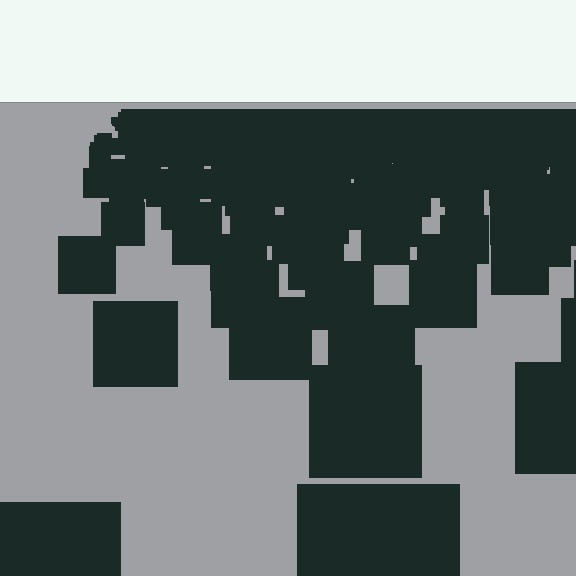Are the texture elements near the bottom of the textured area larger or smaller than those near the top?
Larger. Near the bottom, elements are closer to the viewer and appear at a bigger on-screen size.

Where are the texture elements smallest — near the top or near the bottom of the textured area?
Near the top.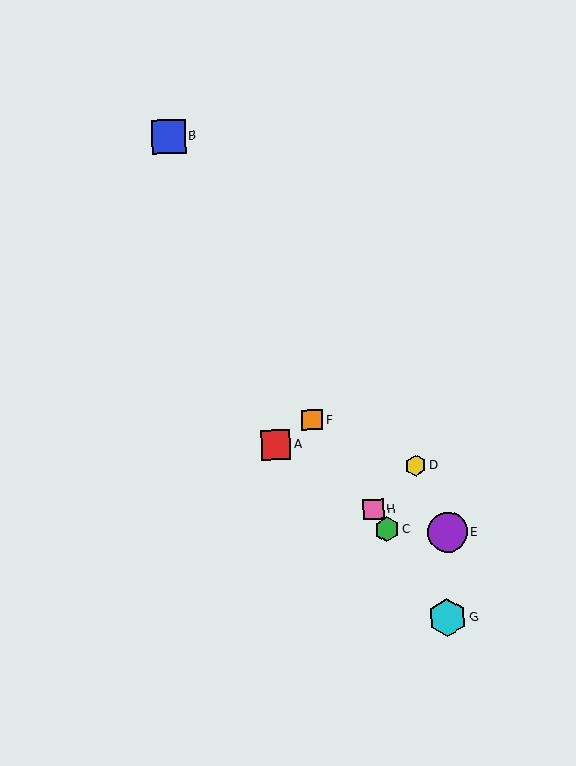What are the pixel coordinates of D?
Object D is at (416, 466).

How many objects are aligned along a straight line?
4 objects (C, F, G, H) are aligned along a straight line.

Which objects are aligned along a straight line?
Objects C, F, G, H are aligned along a straight line.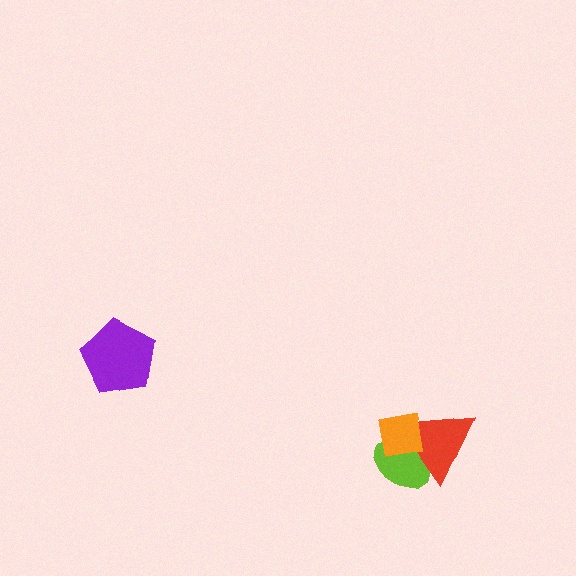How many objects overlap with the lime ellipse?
2 objects overlap with the lime ellipse.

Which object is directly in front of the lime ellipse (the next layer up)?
The red triangle is directly in front of the lime ellipse.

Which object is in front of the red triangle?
The orange square is in front of the red triangle.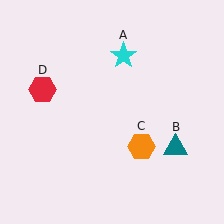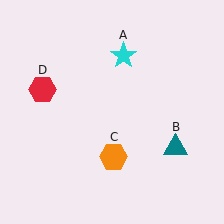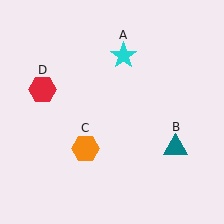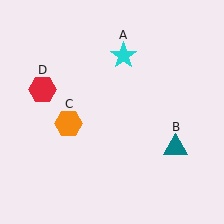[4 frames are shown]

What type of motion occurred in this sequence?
The orange hexagon (object C) rotated clockwise around the center of the scene.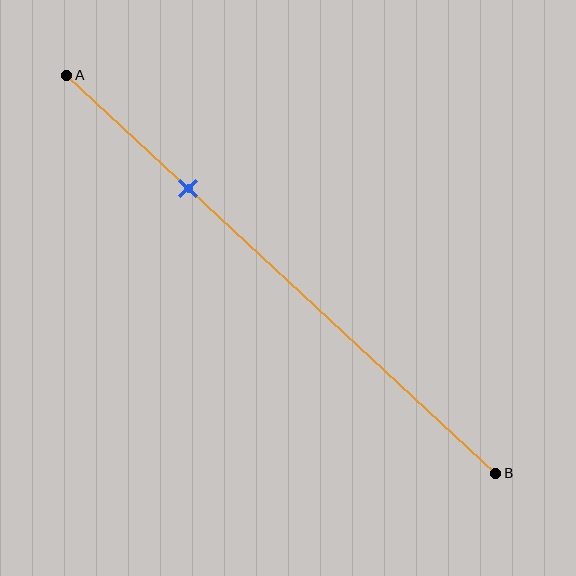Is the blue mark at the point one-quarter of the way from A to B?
No, the mark is at about 30% from A, not at the 25% one-quarter point.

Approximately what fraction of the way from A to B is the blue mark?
The blue mark is approximately 30% of the way from A to B.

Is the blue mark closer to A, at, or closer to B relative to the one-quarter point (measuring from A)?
The blue mark is closer to point B than the one-quarter point of segment AB.